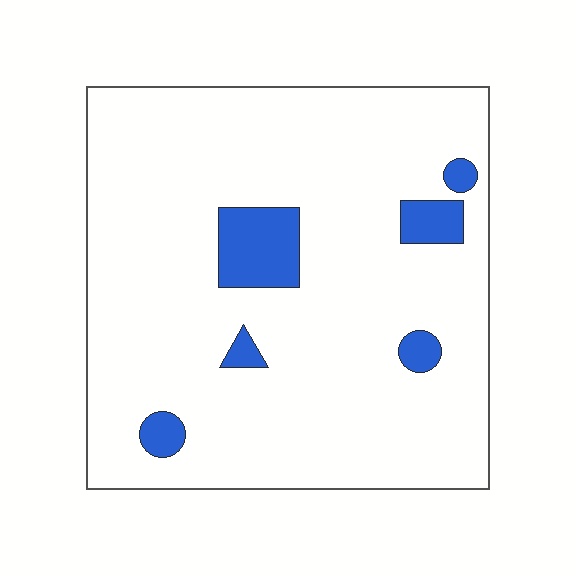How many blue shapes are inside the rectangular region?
6.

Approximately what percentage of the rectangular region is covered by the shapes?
Approximately 10%.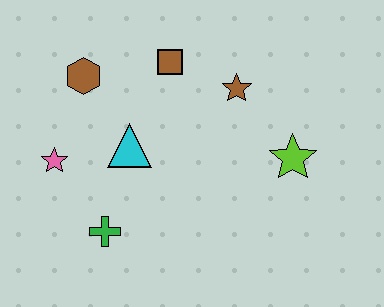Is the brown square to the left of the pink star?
No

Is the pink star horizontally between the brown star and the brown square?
No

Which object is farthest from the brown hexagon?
The lime star is farthest from the brown hexagon.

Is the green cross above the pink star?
No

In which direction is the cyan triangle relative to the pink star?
The cyan triangle is to the right of the pink star.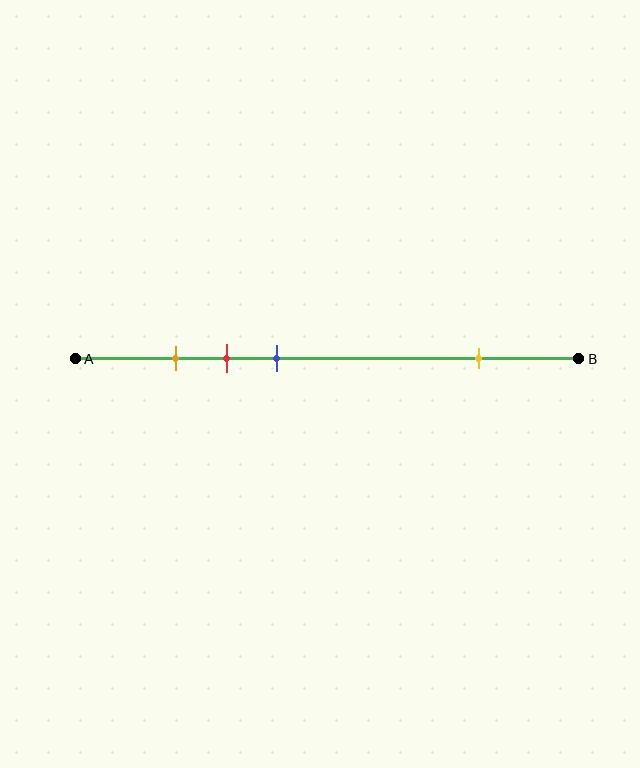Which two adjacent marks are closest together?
The orange and red marks are the closest adjacent pair.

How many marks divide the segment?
There are 4 marks dividing the segment.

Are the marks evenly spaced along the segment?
No, the marks are not evenly spaced.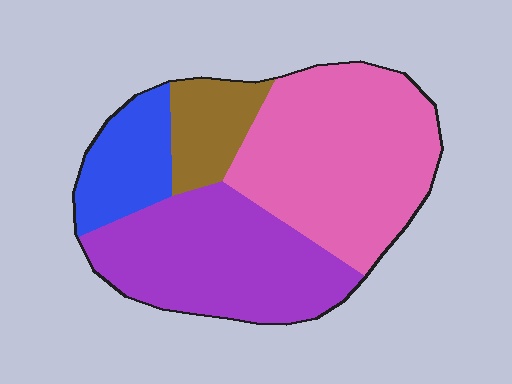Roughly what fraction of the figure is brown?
Brown takes up less than a sixth of the figure.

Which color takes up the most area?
Pink, at roughly 40%.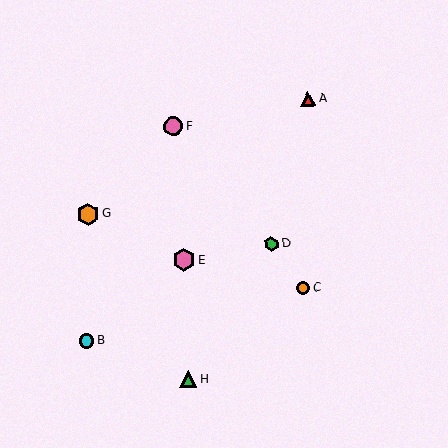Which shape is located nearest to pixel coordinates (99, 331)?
The cyan circle (labeled B) at (87, 341) is nearest to that location.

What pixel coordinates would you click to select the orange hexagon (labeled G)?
Click at (88, 214) to select the orange hexagon G.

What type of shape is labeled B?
Shape B is a cyan circle.